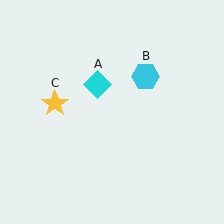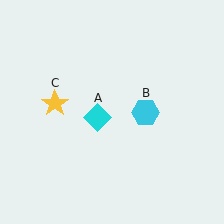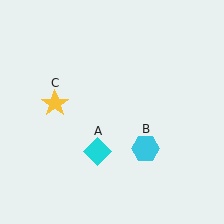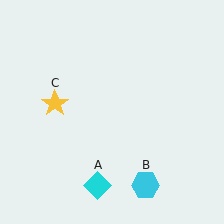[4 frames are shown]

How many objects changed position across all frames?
2 objects changed position: cyan diamond (object A), cyan hexagon (object B).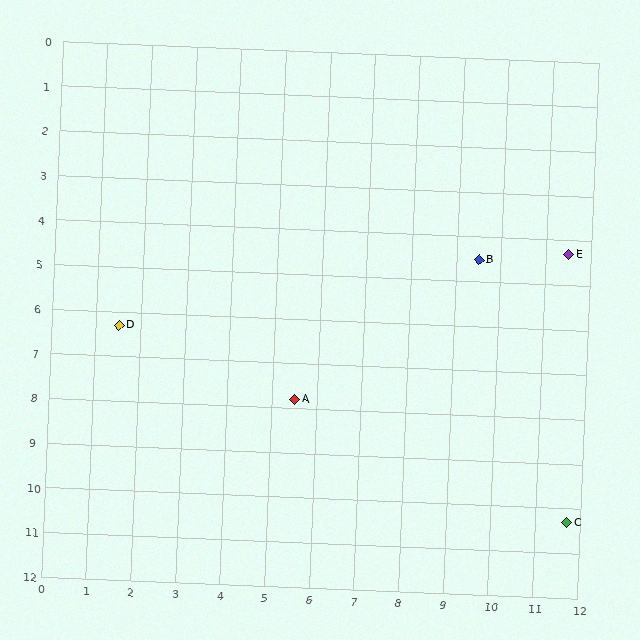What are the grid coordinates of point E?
Point E is at approximately (11.5, 4.3).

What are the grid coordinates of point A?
Point A is at approximately (5.5, 7.8).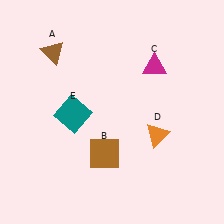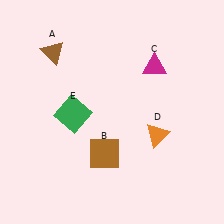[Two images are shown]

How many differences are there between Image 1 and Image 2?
There is 1 difference between the two images.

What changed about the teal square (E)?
In Image 1, E is teal. In Image 2, it changed to green.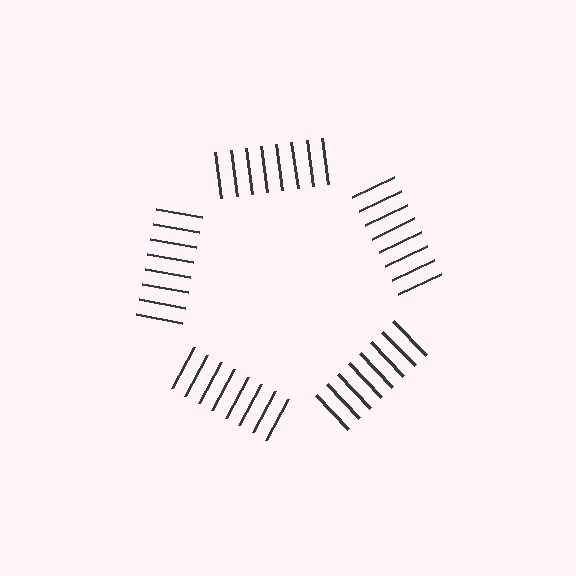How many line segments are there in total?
40 — 8 along each of the 5 edges.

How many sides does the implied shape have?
5 sides — the line-ends trace a pentagon.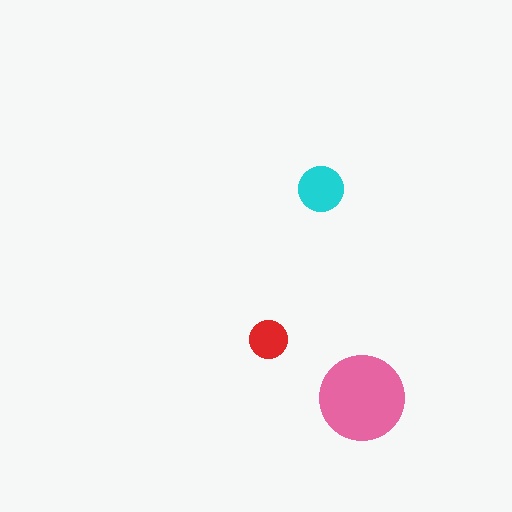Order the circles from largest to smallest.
the pink one, the cyan one, the red one.